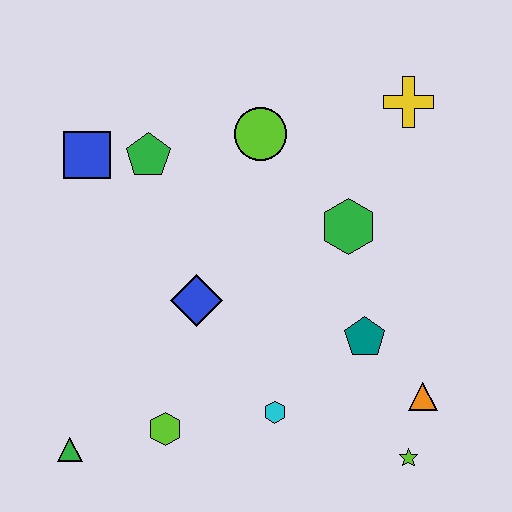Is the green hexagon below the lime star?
No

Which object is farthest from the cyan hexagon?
The yellow cross is farthest from the cyan hexagon.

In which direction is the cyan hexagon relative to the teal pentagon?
The cyan hexagon is to the left of the teal pentagon.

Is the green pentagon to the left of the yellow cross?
Yes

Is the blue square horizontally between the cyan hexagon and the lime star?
No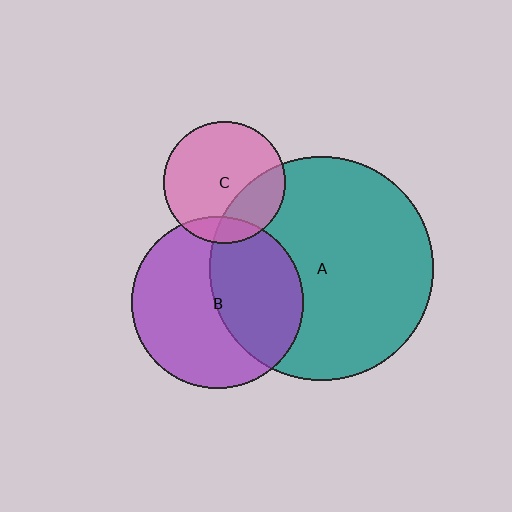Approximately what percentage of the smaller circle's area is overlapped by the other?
Approximately 25%.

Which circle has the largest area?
Circle A (teal).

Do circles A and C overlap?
Yes.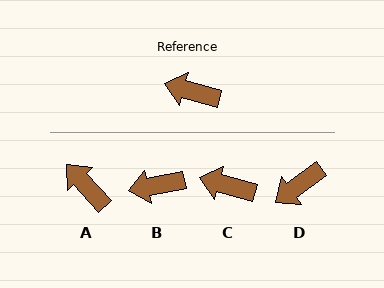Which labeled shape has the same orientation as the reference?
C.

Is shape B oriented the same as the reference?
No, it is off by about 26 degrees.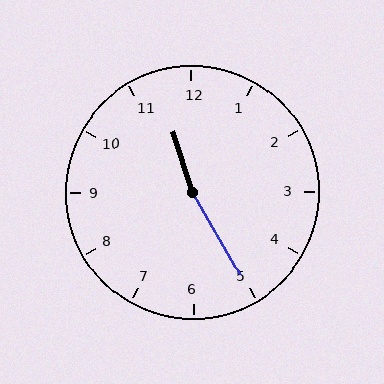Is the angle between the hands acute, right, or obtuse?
It is obtuse.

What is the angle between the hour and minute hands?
Approximately 168 degrees.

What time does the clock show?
11:25.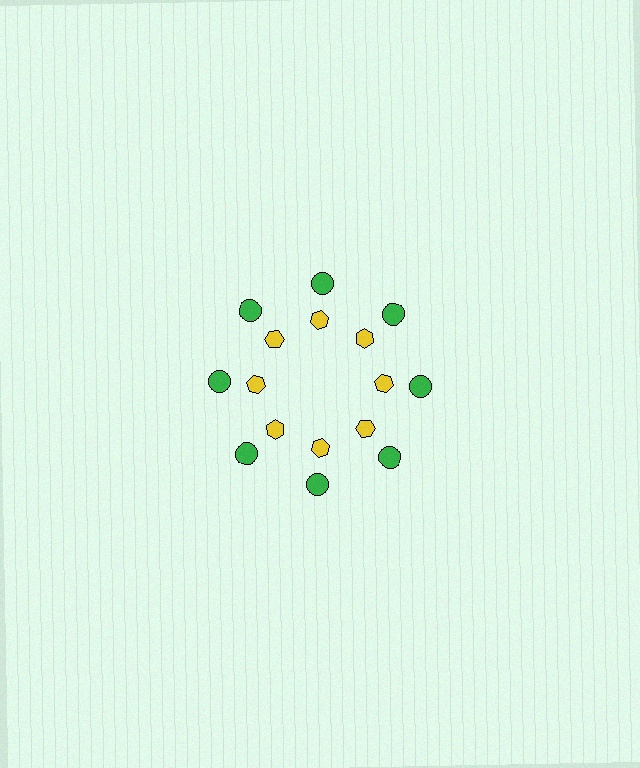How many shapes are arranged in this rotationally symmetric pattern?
There are 16 shapes, arranged in 8 groups of 2.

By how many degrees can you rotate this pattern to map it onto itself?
The pattern maps onto itself every 45 degrees of rotation.